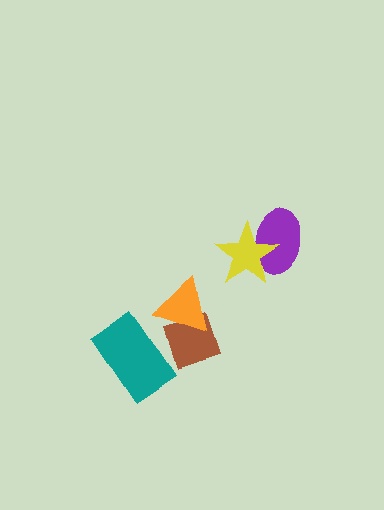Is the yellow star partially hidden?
No, no other shape covers it.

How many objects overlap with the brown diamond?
2 objects overlap with the brown diamond.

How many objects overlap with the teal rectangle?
1 object overlaps with the teal rectangle.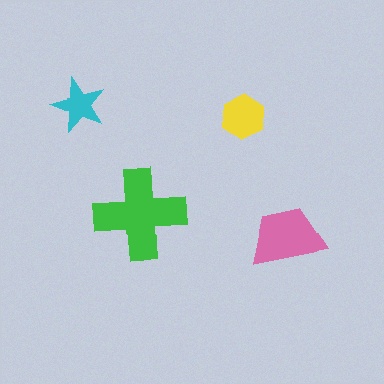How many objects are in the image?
There are 4 objects in the image.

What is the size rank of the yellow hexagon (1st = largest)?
3rd.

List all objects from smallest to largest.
The cyan star, the yellow hexagon, the pink trapezoid, the green cross.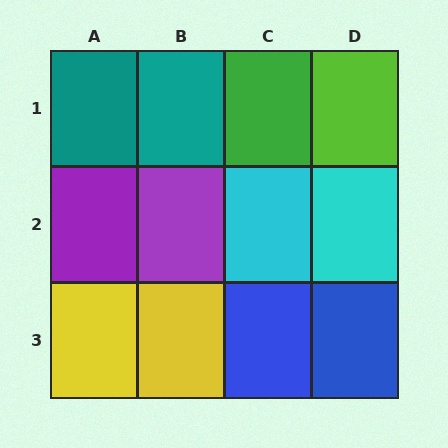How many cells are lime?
1 cell is lime.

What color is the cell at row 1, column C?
Green.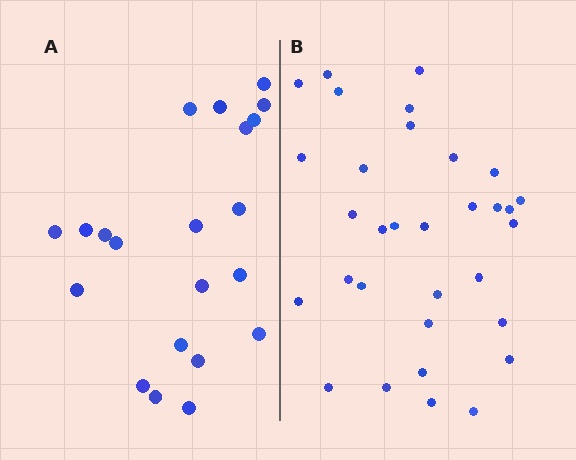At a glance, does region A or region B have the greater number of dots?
Region B (the right region) has more dots.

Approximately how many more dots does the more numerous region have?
Region B has roughly 12 or so more dots than region A.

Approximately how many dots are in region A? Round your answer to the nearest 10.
About 20 dots. (The exact count is 21, which rounds to 20.)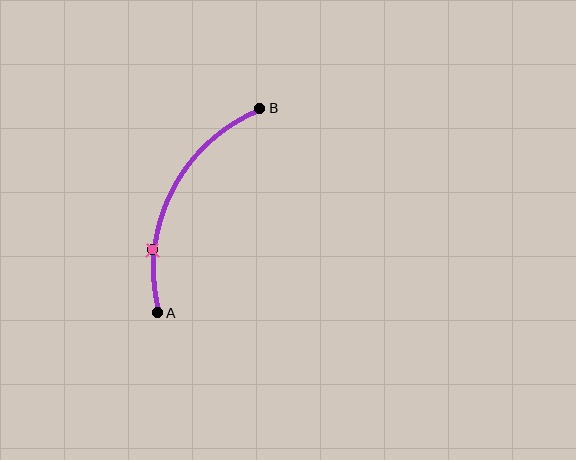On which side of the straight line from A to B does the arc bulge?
The arc bulges to the left of the straight line connecting A and B.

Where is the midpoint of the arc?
The arc midpoint is the point on the curve farthest from the straight line joining A and B. It sits to the left of that line.